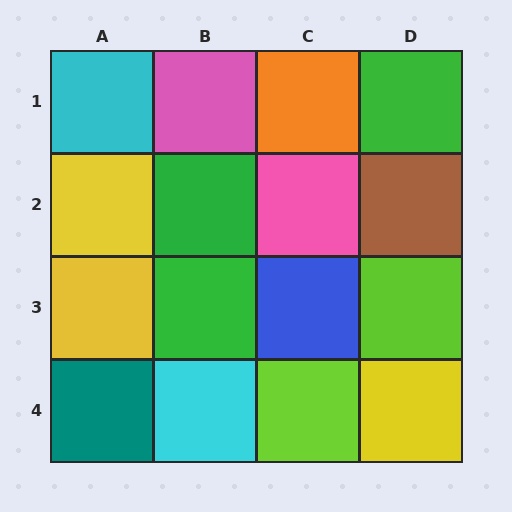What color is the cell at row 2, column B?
Green.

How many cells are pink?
2 cells are pink.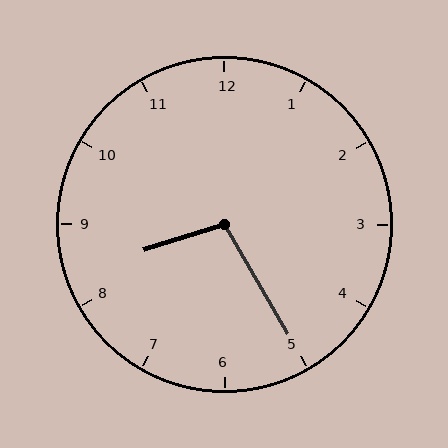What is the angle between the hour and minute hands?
Approximately 102 degrees.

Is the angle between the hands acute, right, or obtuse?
It is obtuse.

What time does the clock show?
8:25.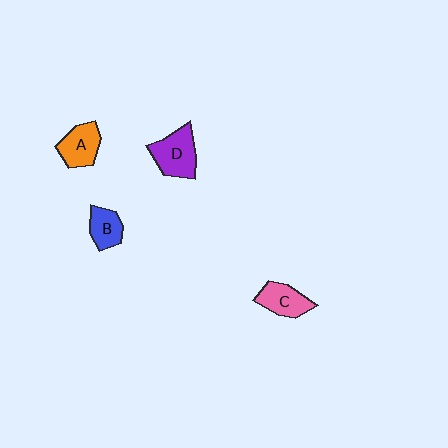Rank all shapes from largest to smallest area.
From largest to smallest: D (purple), A (orange), C (pink), B (blue).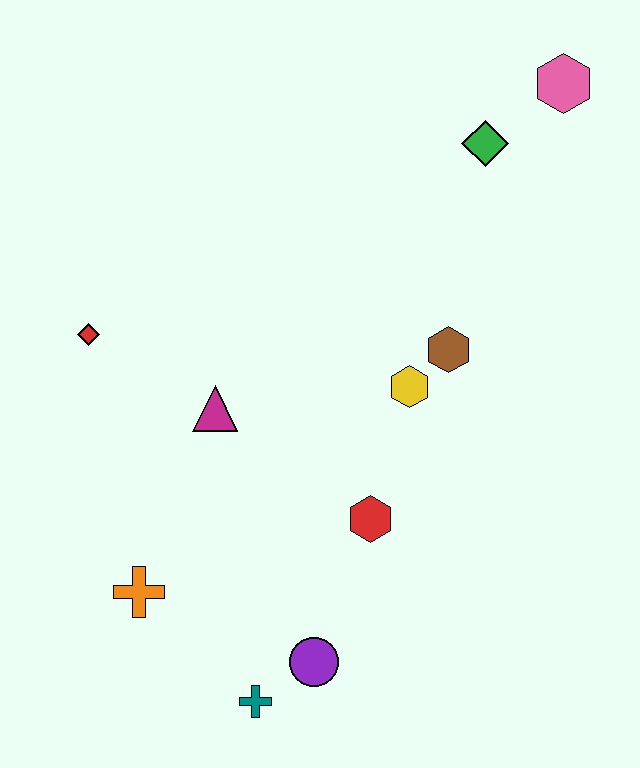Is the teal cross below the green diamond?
Yes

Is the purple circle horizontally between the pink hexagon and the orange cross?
Yes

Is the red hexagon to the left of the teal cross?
No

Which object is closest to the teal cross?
The purple circle is closest to the teal cross.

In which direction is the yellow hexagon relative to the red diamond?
The yellow hexagon is to the right of the red diamond.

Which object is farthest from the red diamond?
The pink hexagon is farthest from the red diamond.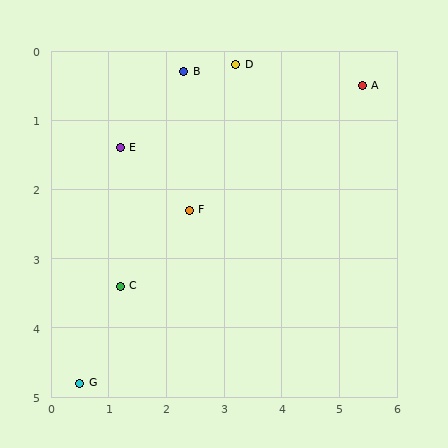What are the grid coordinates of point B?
Point B is at approximately (2.3, 0.3).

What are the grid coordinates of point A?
Point A is at approximately (5.4, 0.5).